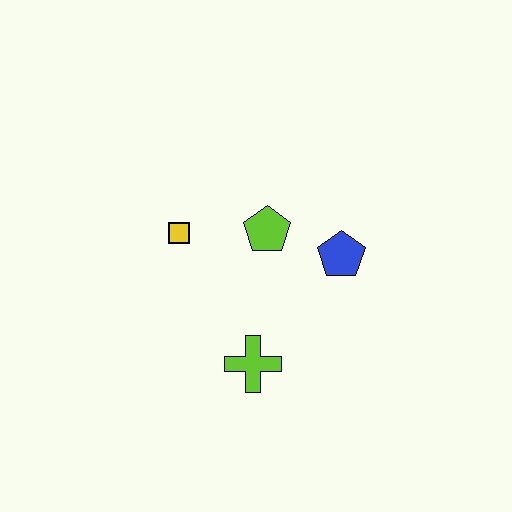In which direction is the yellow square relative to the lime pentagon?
The yellow square is to the left of the lime pentagon.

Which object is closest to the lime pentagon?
The blue pentagon is closest to the lime pentagon.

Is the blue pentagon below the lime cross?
No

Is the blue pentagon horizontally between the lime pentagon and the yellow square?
No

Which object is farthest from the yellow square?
The blue pentagon is farthest from the yellow square.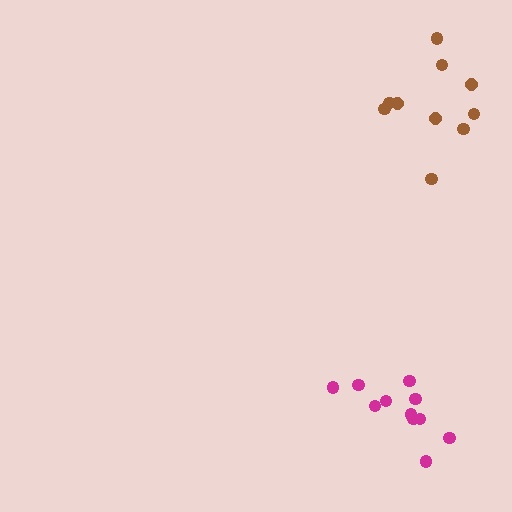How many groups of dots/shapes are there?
There are 2 groups.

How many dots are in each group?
Group 1: 11 dots, Group 2: 10 dots (21 total).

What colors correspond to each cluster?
The clusters are colored: magenta, brown.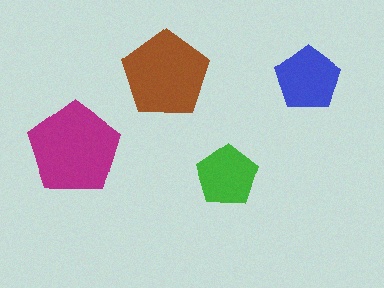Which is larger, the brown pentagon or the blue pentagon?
The brown one.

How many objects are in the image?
There are 4 objects in the image.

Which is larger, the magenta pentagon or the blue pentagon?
The magenta one.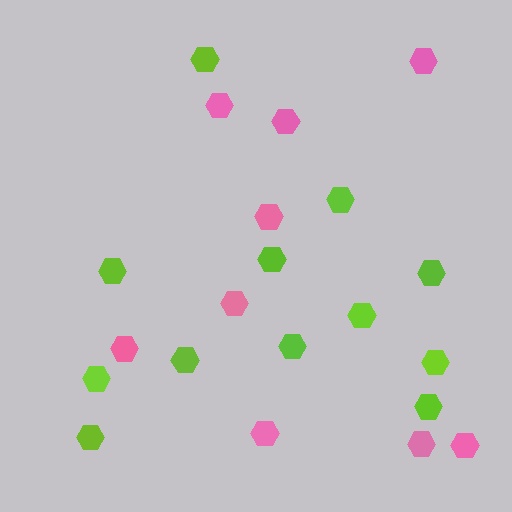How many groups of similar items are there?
There are 2 groups: one group of pink hexagons (9) and one group of lime hexagons (12).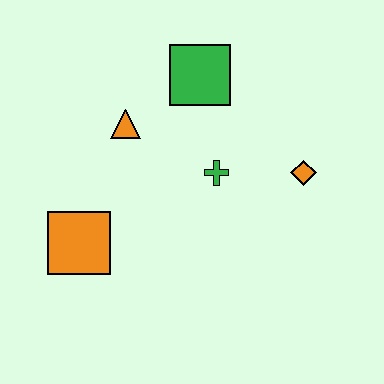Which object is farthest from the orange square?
The orange diamond is farthest from the orange square.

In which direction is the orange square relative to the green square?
The orange square is below the green square.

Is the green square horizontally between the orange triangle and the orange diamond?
Yes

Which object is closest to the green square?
The orange triangle is closest to the green square.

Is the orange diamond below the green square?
Yes